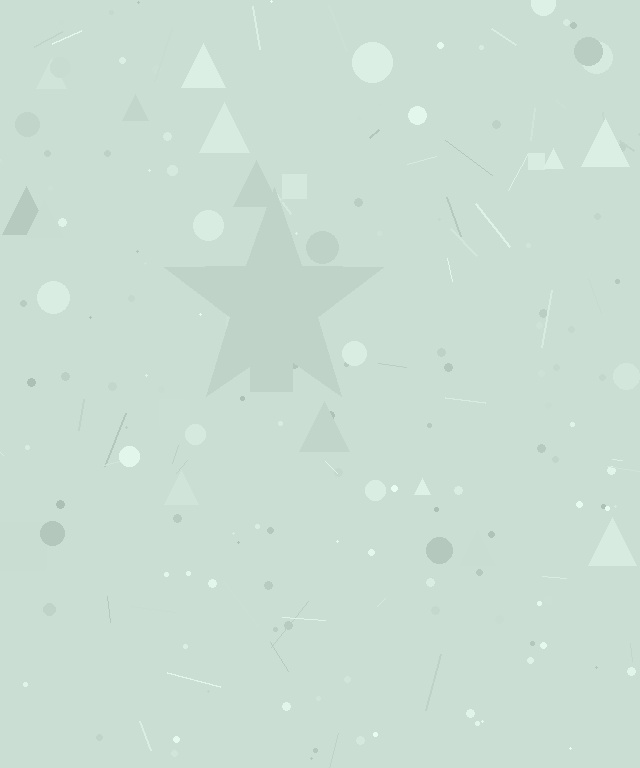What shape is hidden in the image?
A star is hidden in the image.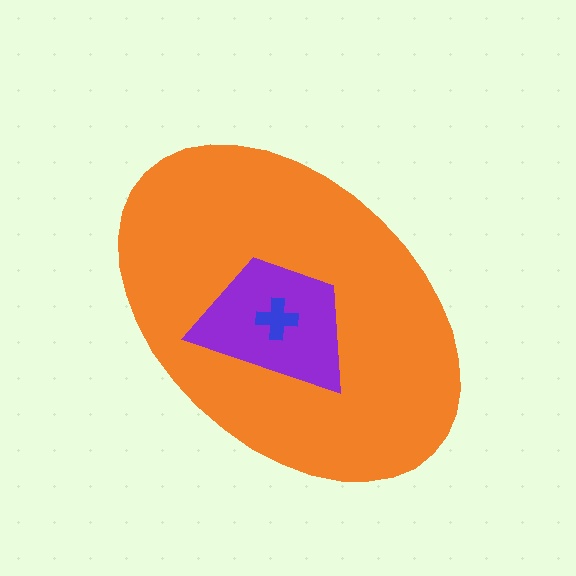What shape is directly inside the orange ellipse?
The purple trapezoid.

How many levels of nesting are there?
3.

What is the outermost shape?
The orange ellipse.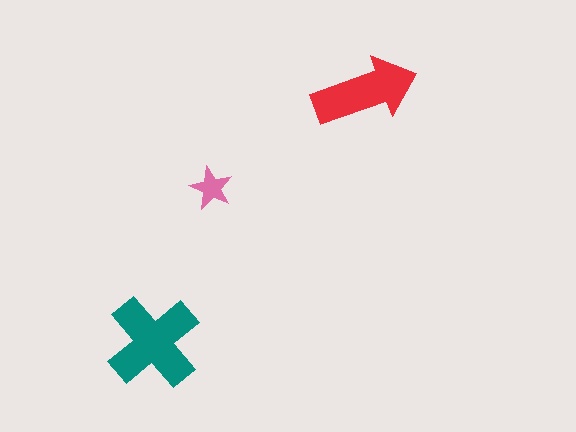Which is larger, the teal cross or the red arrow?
The teal cross.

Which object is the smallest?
The pink star.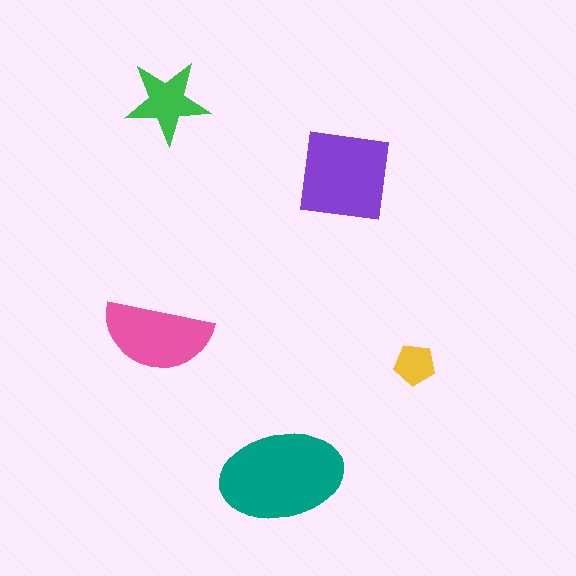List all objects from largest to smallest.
The teal ellipse, the purple square, the pink semicircle, the green star, the yellow pentagon.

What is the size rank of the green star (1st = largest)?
4th.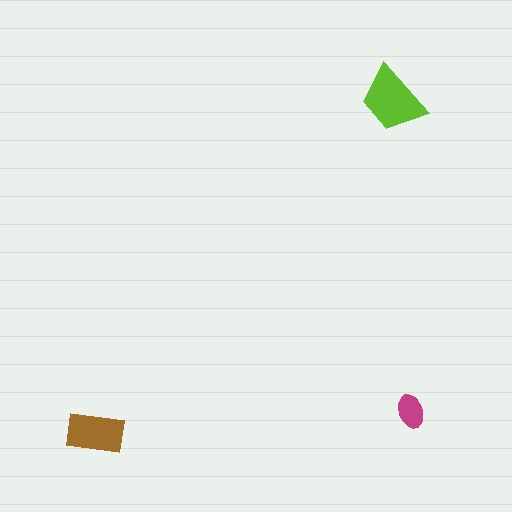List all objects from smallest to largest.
The magenta ellipse, the brown rectangle, the lime trapezoid.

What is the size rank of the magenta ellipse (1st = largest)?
3rd.